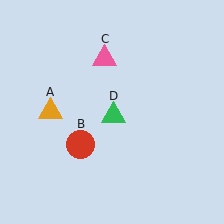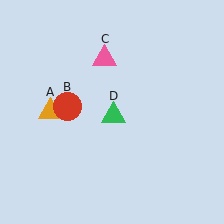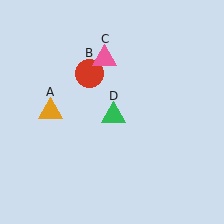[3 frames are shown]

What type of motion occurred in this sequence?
The red circle (object B) rotated clockwise around the center of the scene.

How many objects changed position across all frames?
1 object changed position: red circle (object B).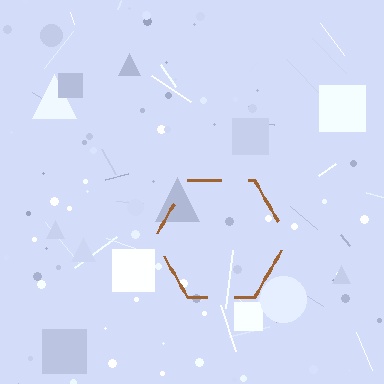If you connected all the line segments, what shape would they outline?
They would outline a hexagon.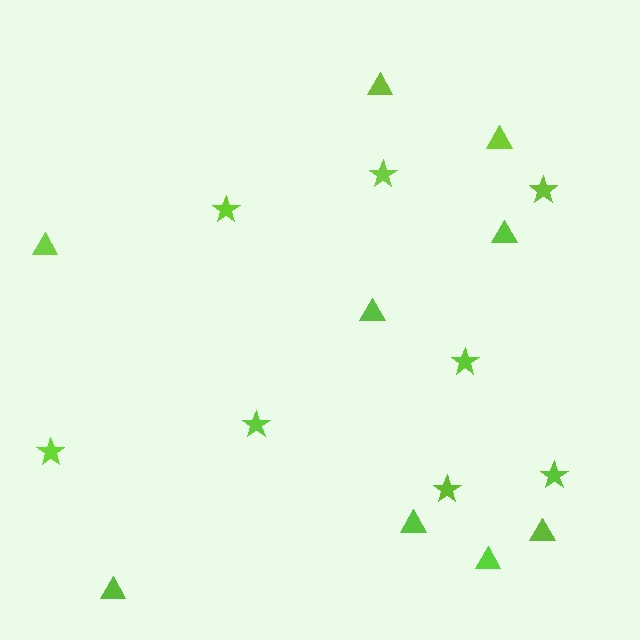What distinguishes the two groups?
There are 2 groups: one group of stars (8) and one group of triangles (9).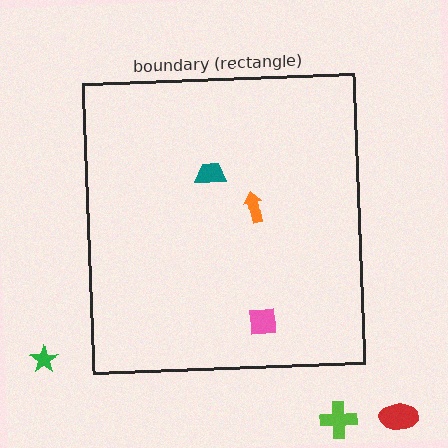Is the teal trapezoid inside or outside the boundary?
Inside.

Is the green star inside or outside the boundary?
Outside.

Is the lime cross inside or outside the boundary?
Outside.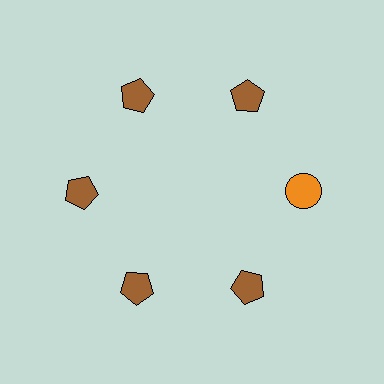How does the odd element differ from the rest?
It differs in both color (orange instead of brown) and shape (circle instead of pentagon).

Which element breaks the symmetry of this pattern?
The orange circle at roughly the 3 o'clock position breaks the symmetry. All other shapes are brown pentagons.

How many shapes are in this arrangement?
There are 6 shapes arranged in a ring pattern.